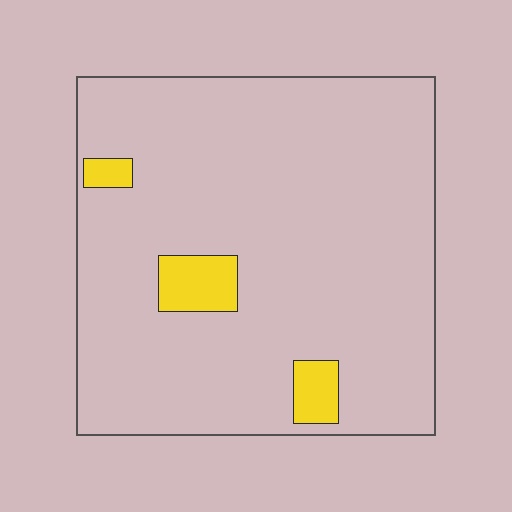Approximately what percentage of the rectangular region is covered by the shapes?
Approximately 5%.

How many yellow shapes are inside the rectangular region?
3.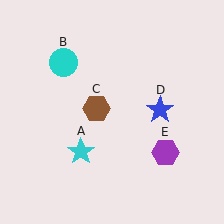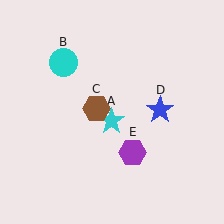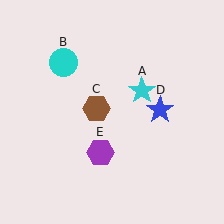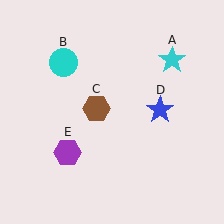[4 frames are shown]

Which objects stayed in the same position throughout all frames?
Cyan circle (object B) and brown hexagon (object C) and blue star (object D) remained stationary.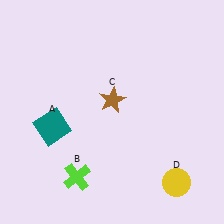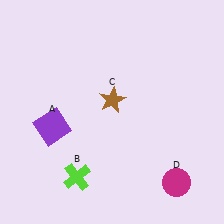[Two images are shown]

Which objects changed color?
A changed from teal to purple. D changed from yellow to magenta.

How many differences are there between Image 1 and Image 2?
There are 2 differences between the two images.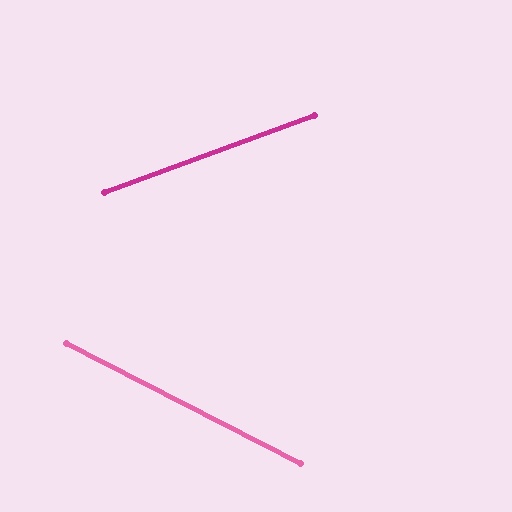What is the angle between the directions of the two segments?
Approximately 47 degrees.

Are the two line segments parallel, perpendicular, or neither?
Neither parallel nor perpendicular — they differ by about 47°.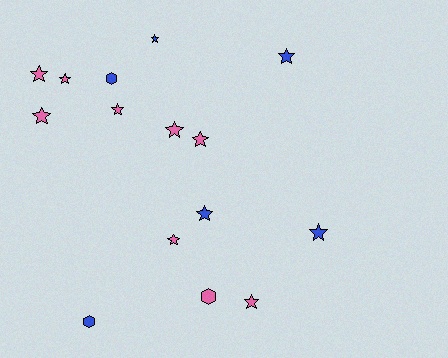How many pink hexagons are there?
There is 1 pink hexagon.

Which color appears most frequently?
Pink, with 9 objects.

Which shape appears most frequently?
Star, with 12 objects.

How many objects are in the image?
There are 15 objects.